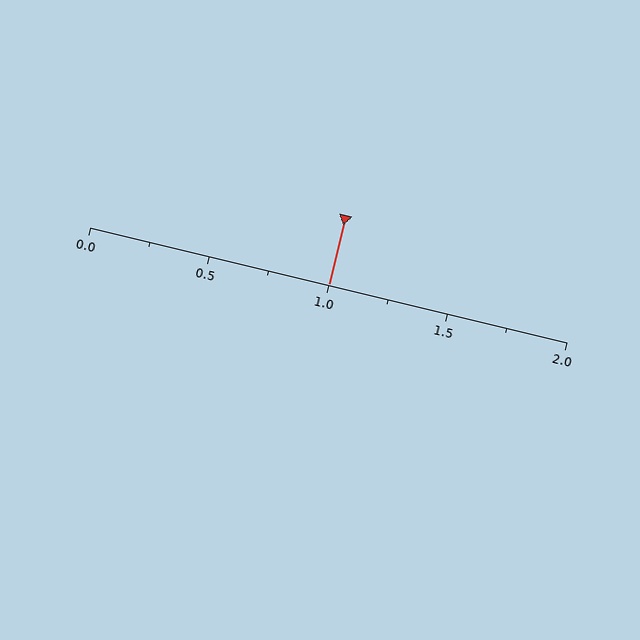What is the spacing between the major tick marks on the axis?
The major ticks are spaced 0.5 apart.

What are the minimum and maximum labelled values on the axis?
The axis runs from 0.0 to 2.0.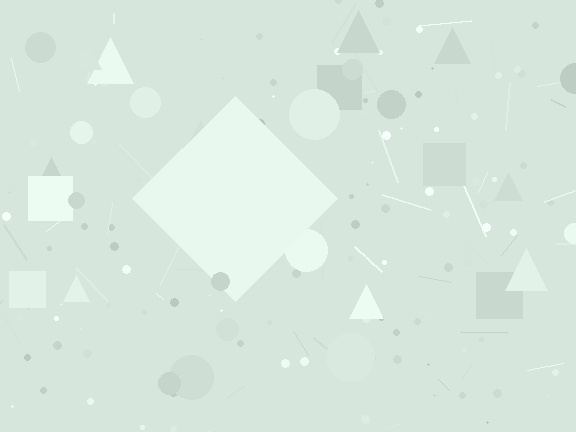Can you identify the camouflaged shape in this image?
The camouflaged shape is a diamond.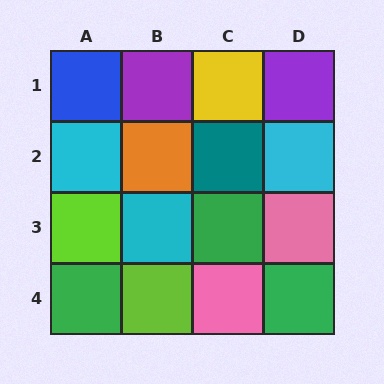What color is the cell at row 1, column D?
Purple.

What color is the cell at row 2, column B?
Orange.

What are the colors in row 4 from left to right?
Green, lime, pink, green.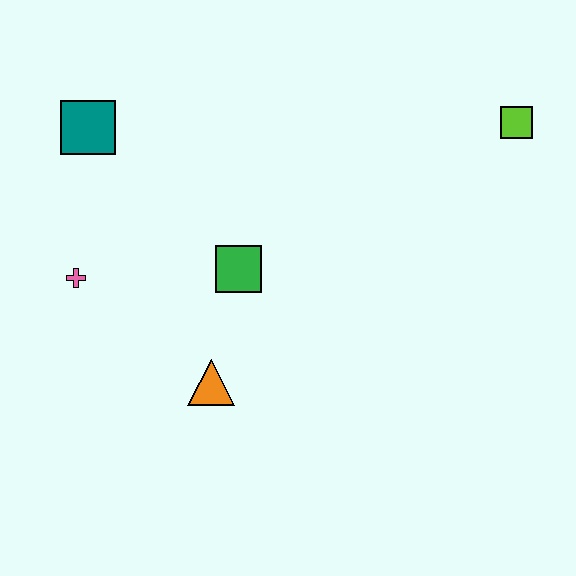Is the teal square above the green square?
Yes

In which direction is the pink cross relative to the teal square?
The pink cross is below the teal square.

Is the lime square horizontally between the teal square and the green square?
No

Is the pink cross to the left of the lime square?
Yes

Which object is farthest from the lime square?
The pink cross is farthest from the lime square.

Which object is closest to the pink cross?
The teal square is closest to the pink cross.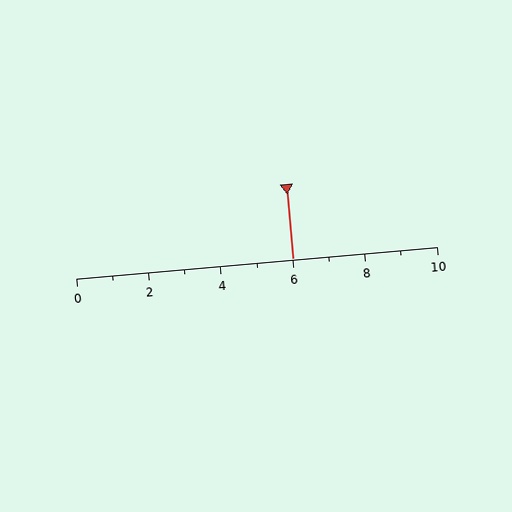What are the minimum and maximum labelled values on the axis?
The axis runs from 0 to 10.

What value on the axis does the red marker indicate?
The marker indicates approximately 6.